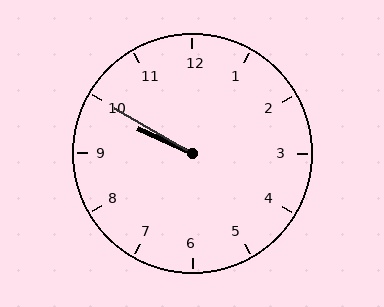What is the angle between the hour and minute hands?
Approximately 5 degrees.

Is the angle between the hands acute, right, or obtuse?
It is acute.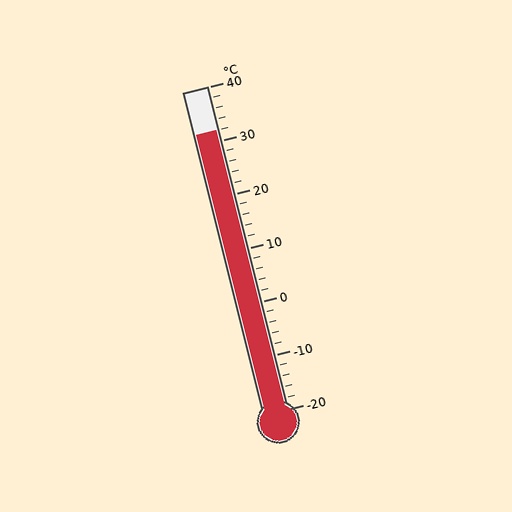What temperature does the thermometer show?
The thermometer shows approximately 32°C.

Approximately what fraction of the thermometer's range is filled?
The thermometer is filled to approximately 85% of its range.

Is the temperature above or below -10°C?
The temperature is above -10°C.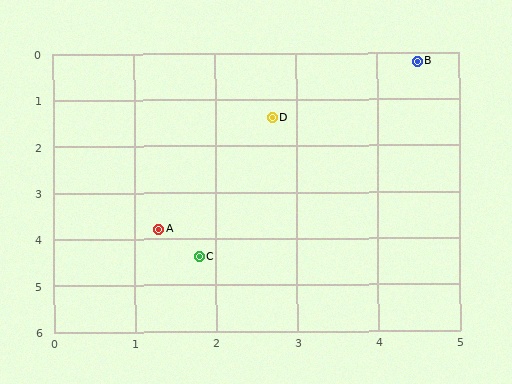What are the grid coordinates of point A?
Point A is at approximately (1.3, 3.8).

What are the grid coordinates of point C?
Point C is at approximately (1.8, 4.4).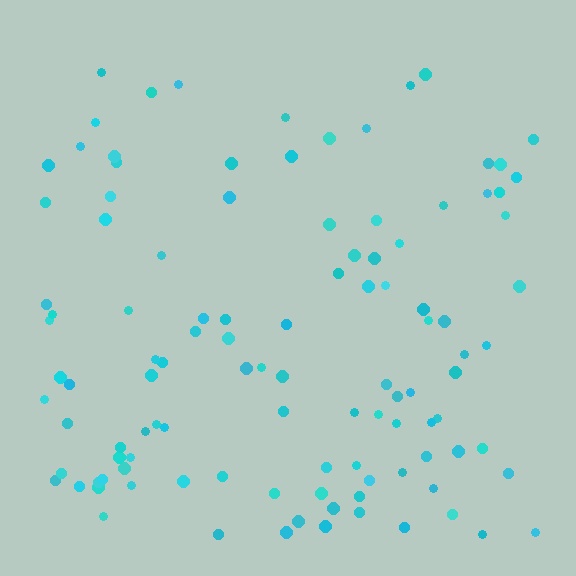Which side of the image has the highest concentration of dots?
The bottom.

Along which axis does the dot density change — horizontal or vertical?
Vertical.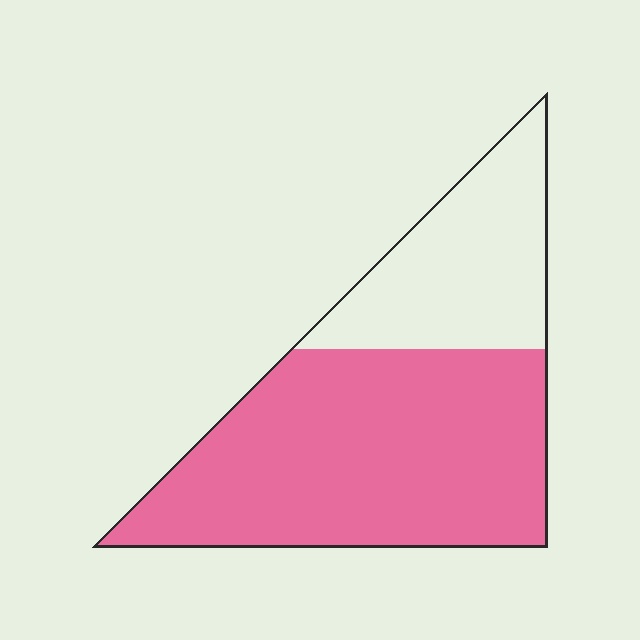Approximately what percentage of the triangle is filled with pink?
Approximately 70%.